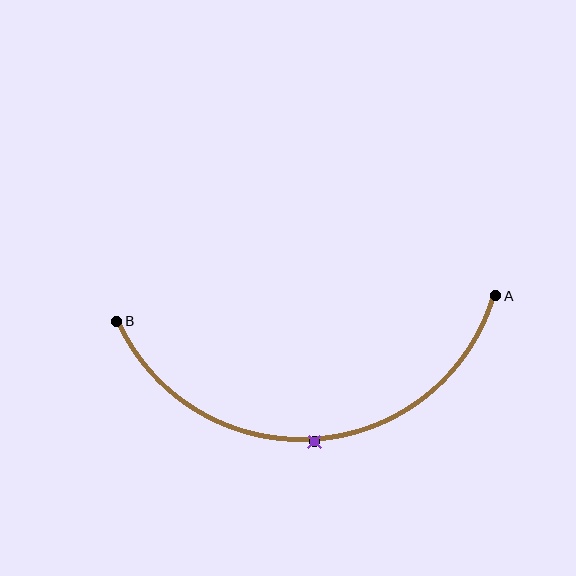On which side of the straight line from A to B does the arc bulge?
The arc bulges below the straight line connecting A and B.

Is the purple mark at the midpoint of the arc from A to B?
Yes. The purple mark lies on the arc at equal arc-length from both A and B — it is the arc midpoint.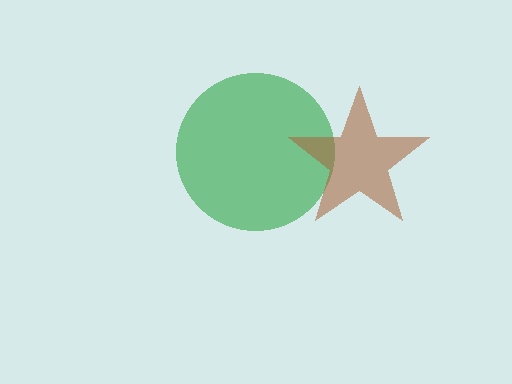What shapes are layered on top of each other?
The layered shapes are: a green circle, a brown star.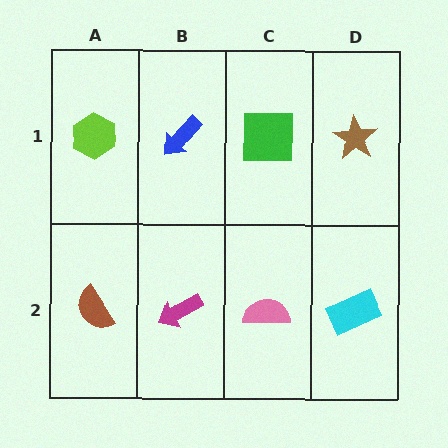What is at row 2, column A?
A brown semicircle.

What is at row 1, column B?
A blue arrow.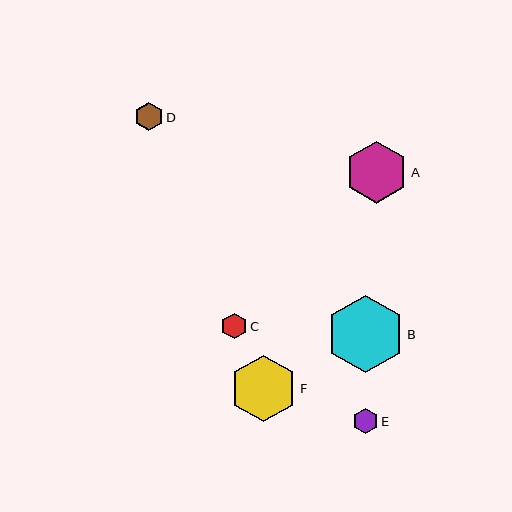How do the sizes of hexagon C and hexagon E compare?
Hexagon C and hexagon E are approximately the same size.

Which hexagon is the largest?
Hexagon B is the largest with a size of approximately 77 pixels.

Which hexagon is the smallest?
Hexagon E is the smallest with a size of approximately 26 pixels.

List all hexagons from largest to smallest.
From largest to smallest: B, F, A, D, C, E.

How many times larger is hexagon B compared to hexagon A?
Hexagon B is approximately 1.3 times the size of hexagon A.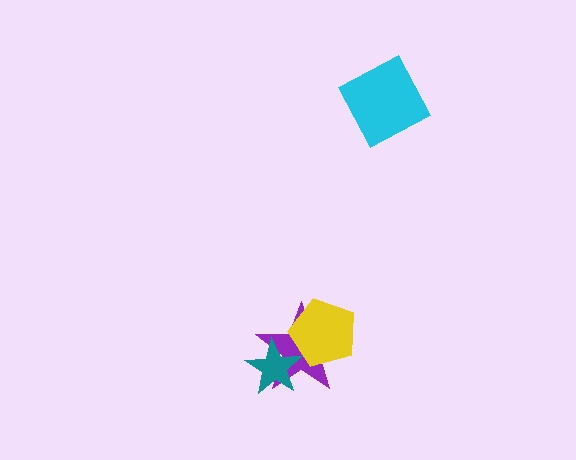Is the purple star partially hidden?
Yes, it is partially covered by another shape.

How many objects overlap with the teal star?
1 object overlaps with the teal star.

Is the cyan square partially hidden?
No, no other shape covers it.